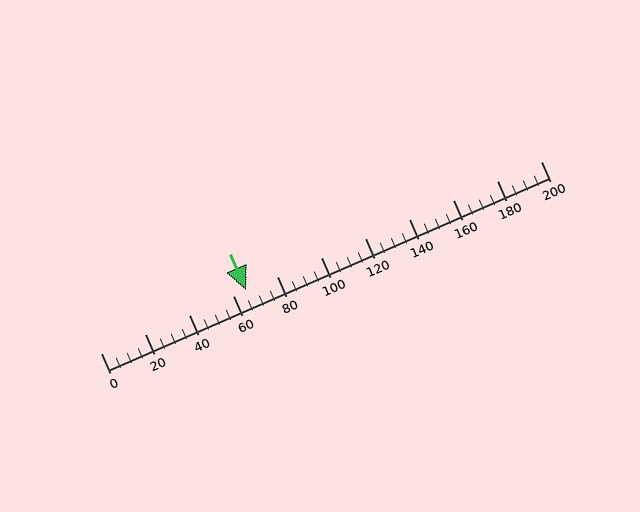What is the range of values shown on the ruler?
The ruler shows values from 0 to 200.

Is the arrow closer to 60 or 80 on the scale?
The arrow is closer to 60.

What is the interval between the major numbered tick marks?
The major tick marks are spaced 20 units apart.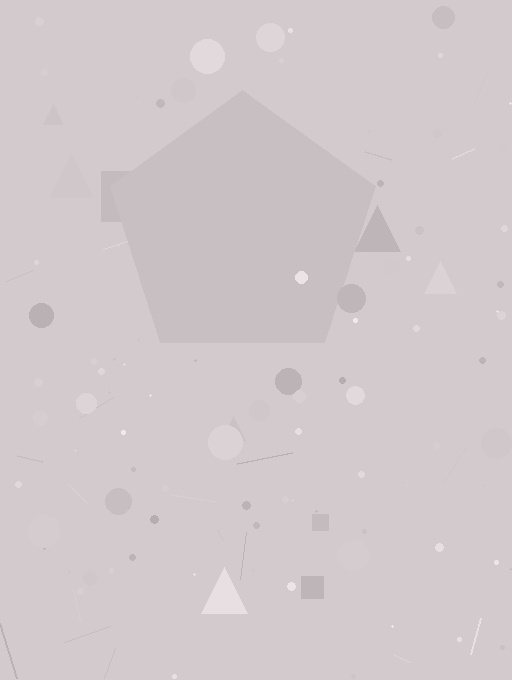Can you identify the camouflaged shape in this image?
The camouflaged shape is a pentagon.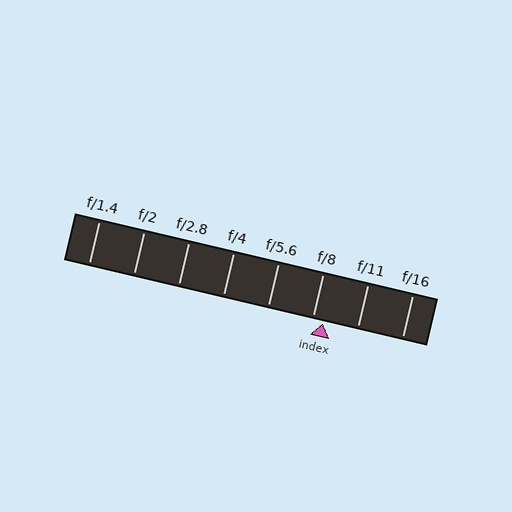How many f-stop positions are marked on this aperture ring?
There are 8 f-stop positions marked.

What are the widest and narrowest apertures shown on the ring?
The widest aperture shown is f/1.4 and the narrowest is f/16.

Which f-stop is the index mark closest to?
The index mark is closest to f/8.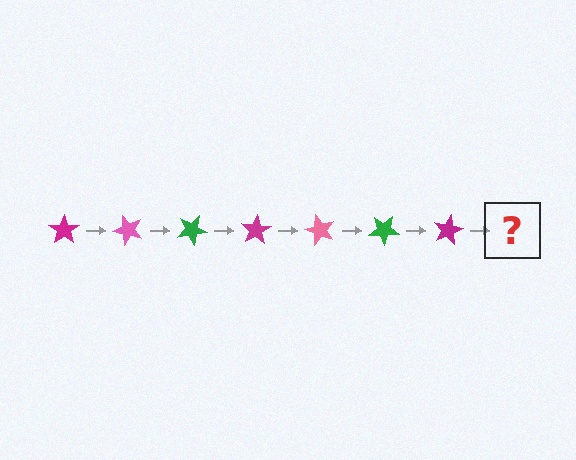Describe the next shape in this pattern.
It should be a pink star, rotated 350 degrees from the start.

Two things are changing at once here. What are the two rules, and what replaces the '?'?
The two rules are that it rotates 50 degrees each step and the color cycles through magenta, pink, and green. The '?' should be a pink star, rotated 350 degrees from the start.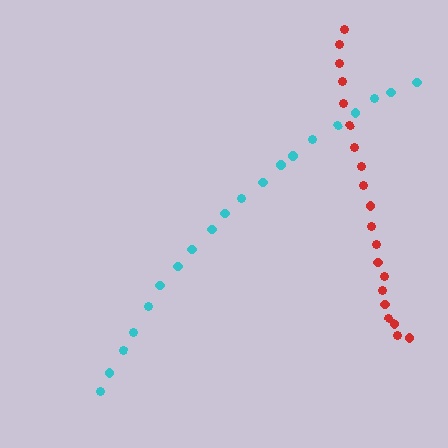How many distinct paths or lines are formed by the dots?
There are 2 distinct paths.